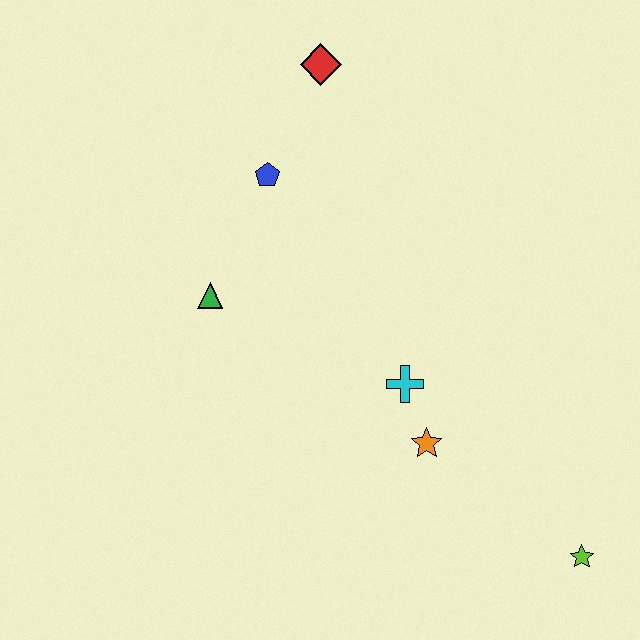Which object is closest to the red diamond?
The blue pentagon is closest to the red diamond.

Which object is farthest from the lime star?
The red diamond is farthest from the lime star.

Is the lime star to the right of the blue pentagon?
Yes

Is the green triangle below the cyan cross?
No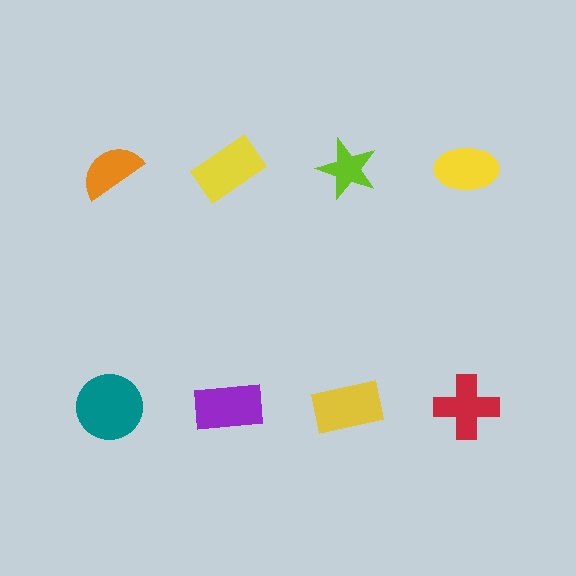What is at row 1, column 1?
An orange semicircle.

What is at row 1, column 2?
A yellow rectangle.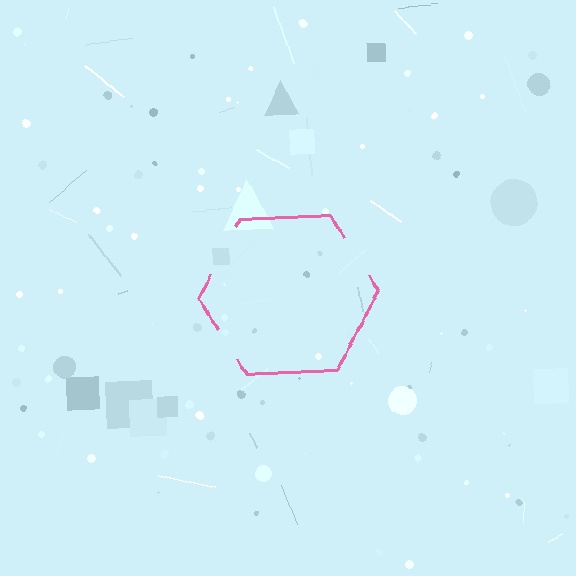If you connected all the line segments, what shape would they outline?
They would outline a hexagon.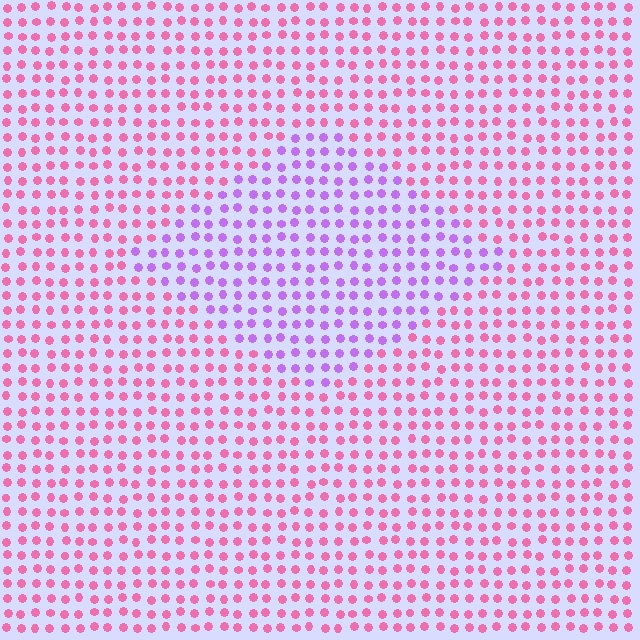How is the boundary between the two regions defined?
The boundary is defined purely by a slight shift in hue (about 51 degrees). Spacing, size, and orientation are identical on both sides.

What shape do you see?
I see a diamond.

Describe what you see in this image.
The image is filled with small pink elements in a uniform arrangement. A diamond-shaped region is visible where the elements are tinted to a slightly different hue, forming a subtle color boundary.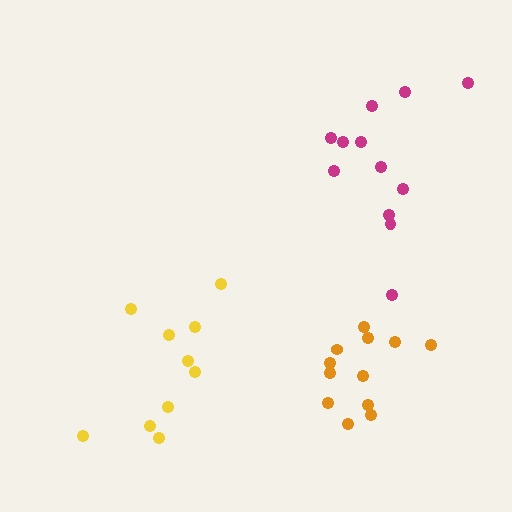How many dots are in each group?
Group 1: 10 dots, Group 2: 12 dots, Group 3: 12 dots (34 total).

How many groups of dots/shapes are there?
There are 3 groups.